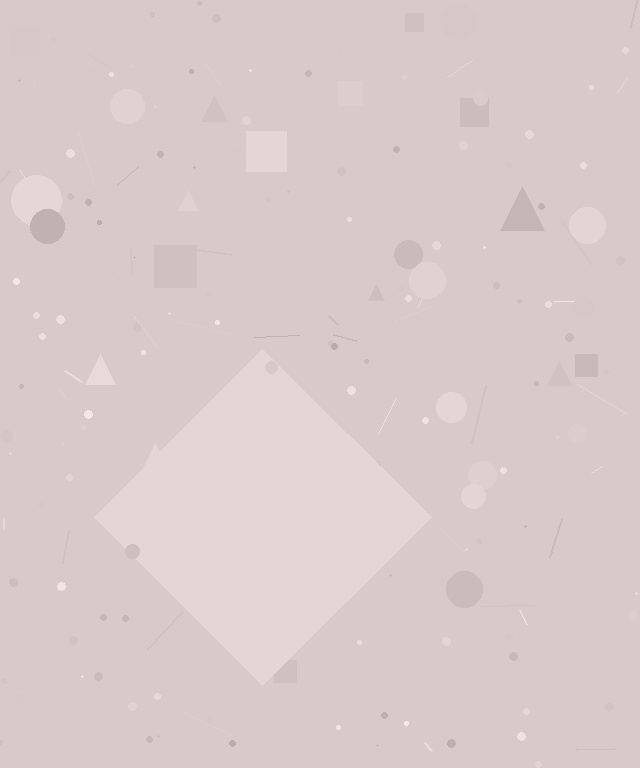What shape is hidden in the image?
A diamond is hidden in the image.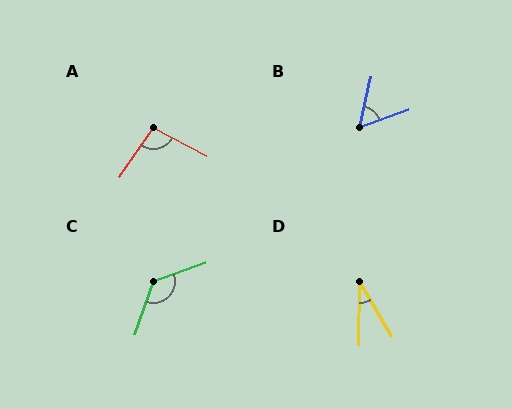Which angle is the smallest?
D, at approximately 31 degrees.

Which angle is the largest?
C, at approximately 129 degrees.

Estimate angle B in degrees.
Approximately 57 degrees.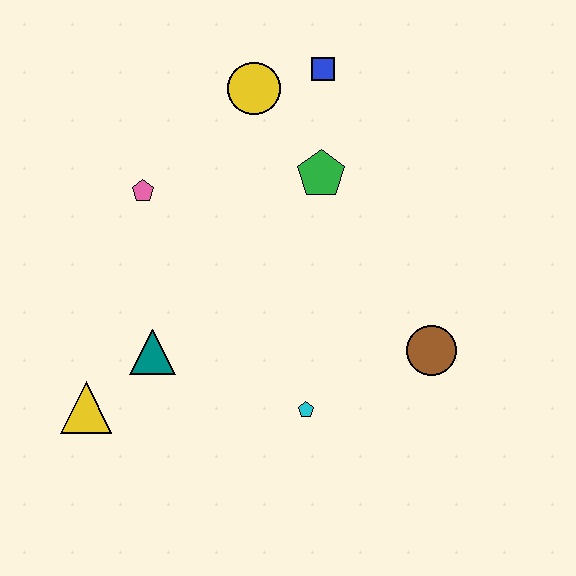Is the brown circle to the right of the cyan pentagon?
Yes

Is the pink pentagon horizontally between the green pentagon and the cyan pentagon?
No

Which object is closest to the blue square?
The yellow circle is closest to the blue square.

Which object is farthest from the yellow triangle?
The blue square is farthest from the yellow triangle.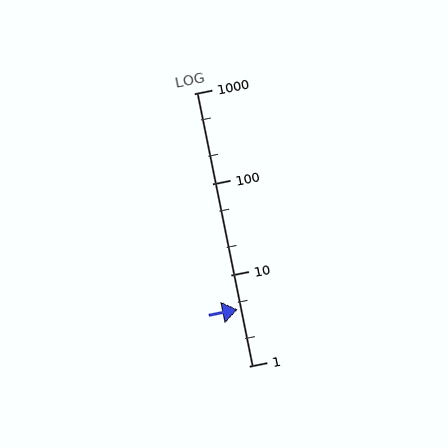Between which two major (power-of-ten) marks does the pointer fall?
The pointer is between 1 and 10.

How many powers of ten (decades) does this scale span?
The scale spans 3 decades, from 1 to 1000.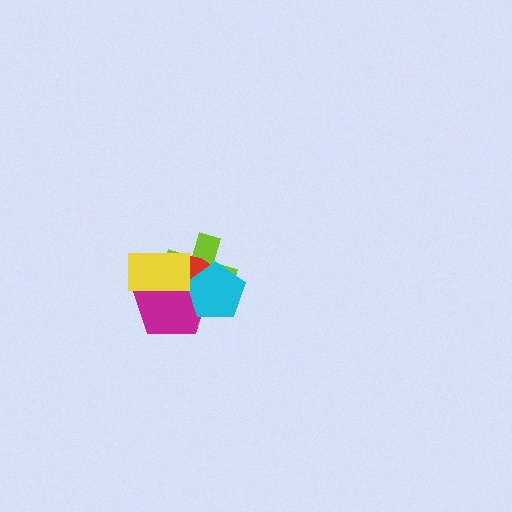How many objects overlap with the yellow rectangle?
3 objects overlap with the yellow rectangle.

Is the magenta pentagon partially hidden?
Yes, it is partially covered by another shape.